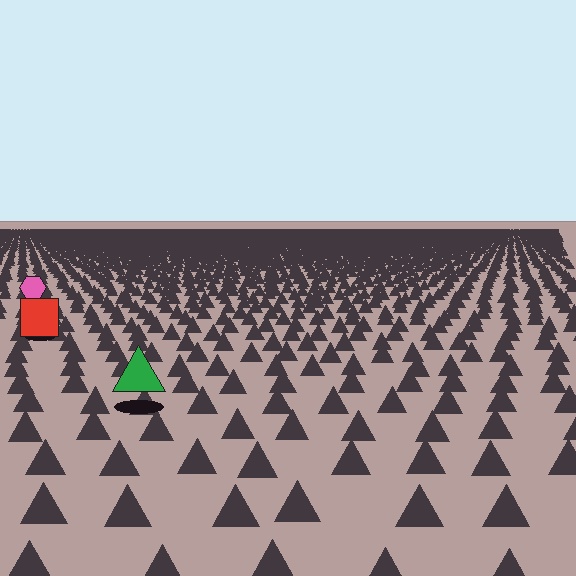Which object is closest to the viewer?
The green triangle is closest. The texture marks near it are larger and more spread out.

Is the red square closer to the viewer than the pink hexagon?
Yes. The red square is closer — you can tell from the texture gradient: the ground texture is coarser near it.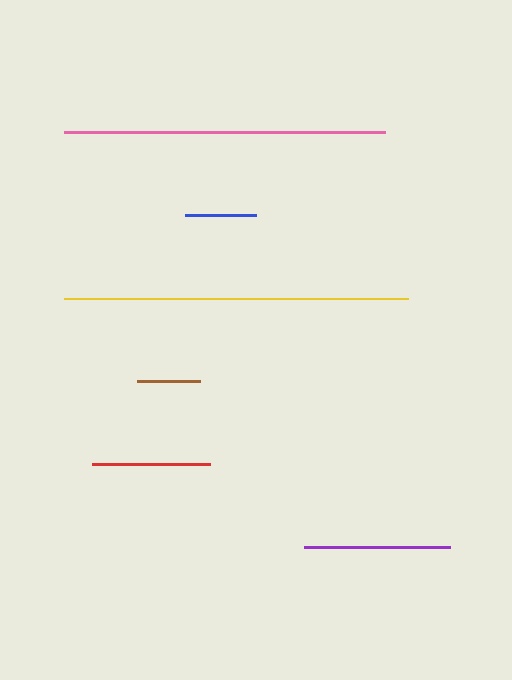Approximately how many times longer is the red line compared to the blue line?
The red line is approximately 1.7 times the length of the blue line.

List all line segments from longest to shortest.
From longest to shortest: yellow, pink, purple, red, blue, brown.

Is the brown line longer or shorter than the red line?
The red line is longer than the brown line.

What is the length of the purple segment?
The purple segment is approximately 146 pixels long.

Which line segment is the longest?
The yellow line is the longest at approximately 344 pixels.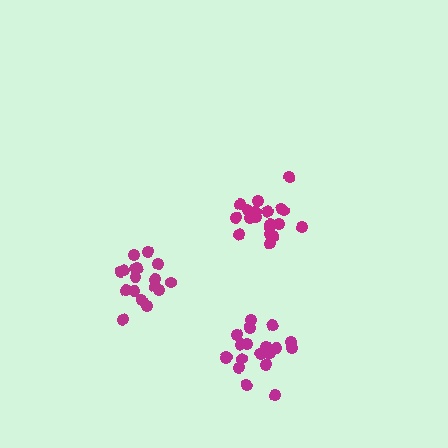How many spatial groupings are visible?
There are 3 spatial groupings.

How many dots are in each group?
Group 1: 20 dots, Group 2: 17 dots, Group 3: 19 dots (56 total).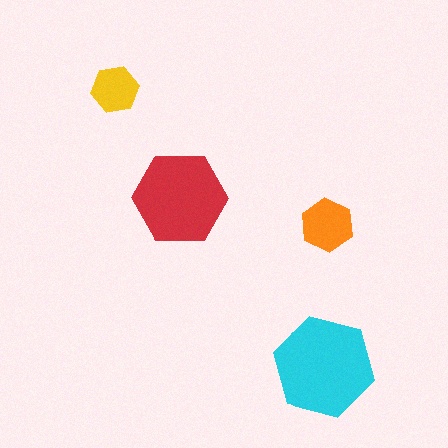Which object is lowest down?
The cyan hexagon is bottommost.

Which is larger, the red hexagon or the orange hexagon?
The red one.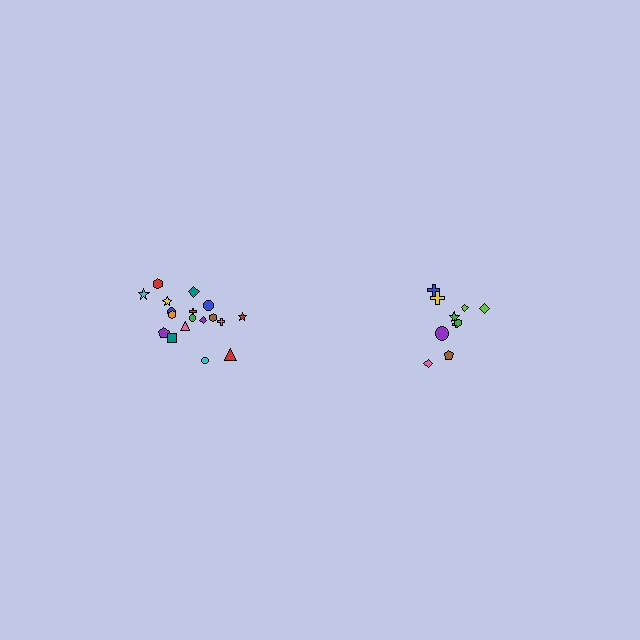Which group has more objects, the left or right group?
The left group.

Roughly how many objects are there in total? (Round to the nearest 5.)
Roughly 30 objects in total.